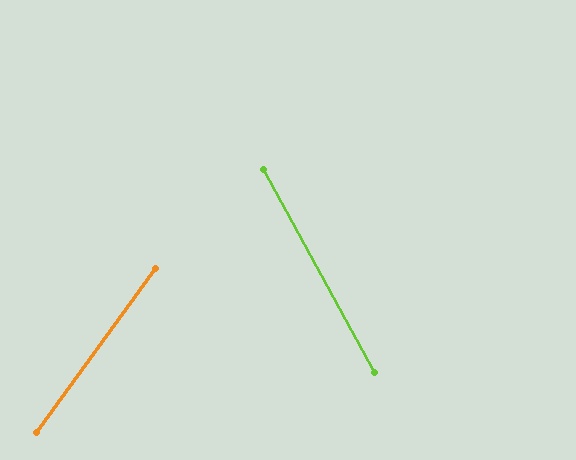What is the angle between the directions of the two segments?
Approximately 65 degrees.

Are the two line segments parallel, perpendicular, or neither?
Neither parallel nor perpendicular — they differ by about 65°.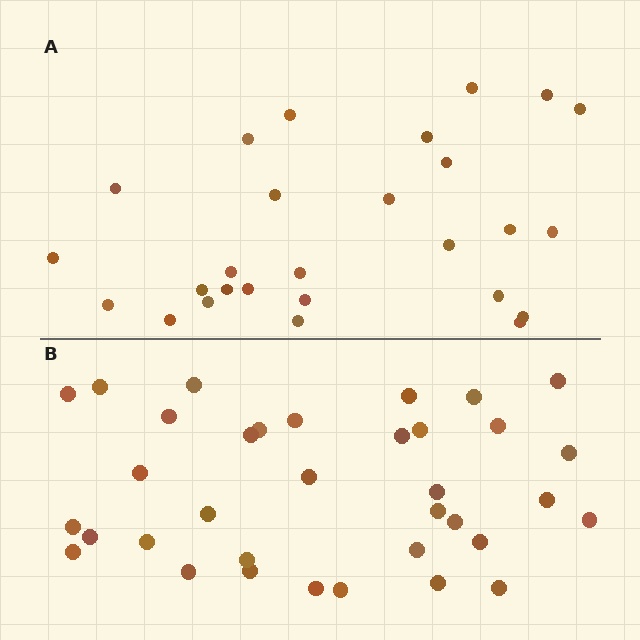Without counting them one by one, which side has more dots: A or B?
Region B (the bottom region) has more dots.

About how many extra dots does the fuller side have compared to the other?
Region B has roughly 8 or so more dots than region A.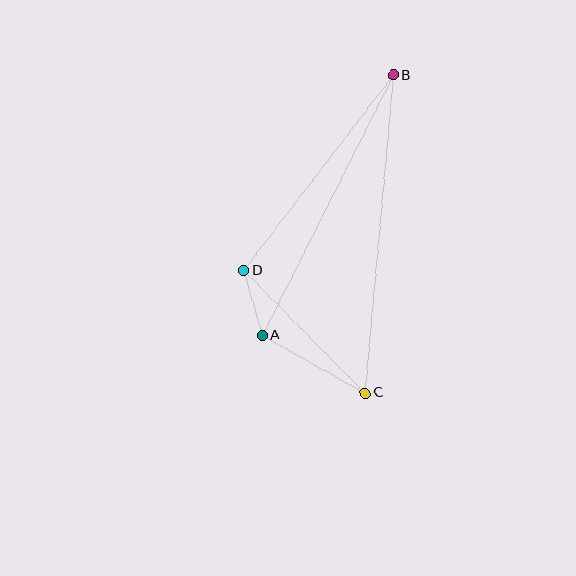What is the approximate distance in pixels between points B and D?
The distance between B and D is approximately 246 pixels.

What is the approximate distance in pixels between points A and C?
The distance between A and C is approximately 118 pixels.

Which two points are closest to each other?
Points A and D are closest to each other.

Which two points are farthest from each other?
Points B and C are farthest from each other.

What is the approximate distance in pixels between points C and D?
The distance between C and D is approximately 172 pixels.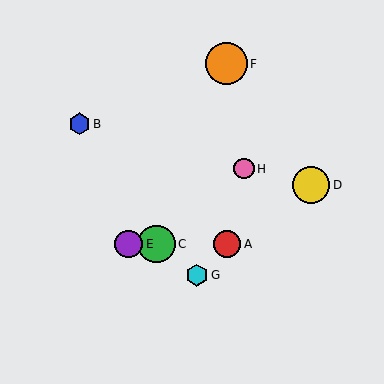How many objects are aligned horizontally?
3 objects (A, C, E) are aligned horizontally.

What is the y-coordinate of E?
Object E is at y≈244.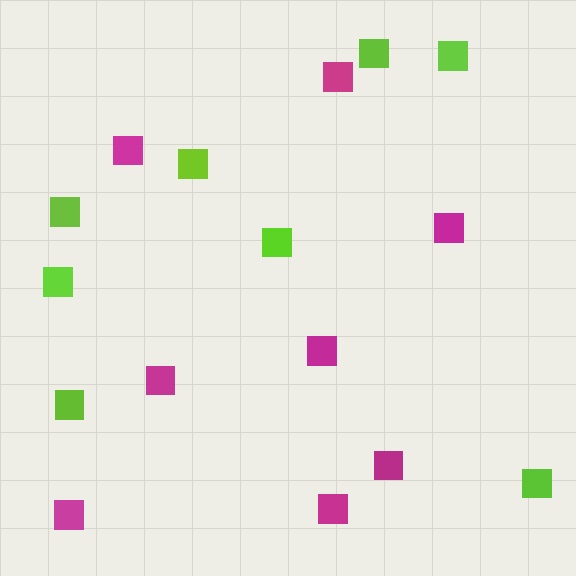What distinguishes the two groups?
There are 2 groups: one group of lime squares (8) and one group of magenta squares (8).